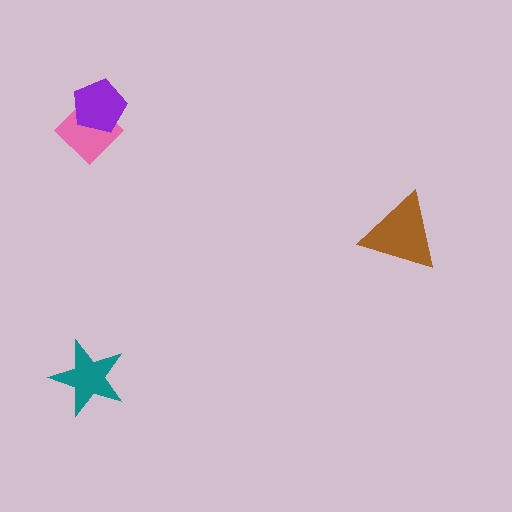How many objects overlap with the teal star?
0 objects overlap with the teal star.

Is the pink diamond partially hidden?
Yes, it is partially covered by another shape.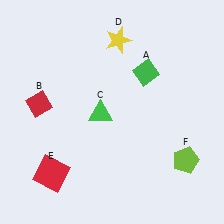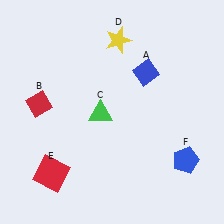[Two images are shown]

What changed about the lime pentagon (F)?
In Image 1, F is lime. In Image 2, it changed to blue.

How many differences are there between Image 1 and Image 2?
There are 2 differences between the two images.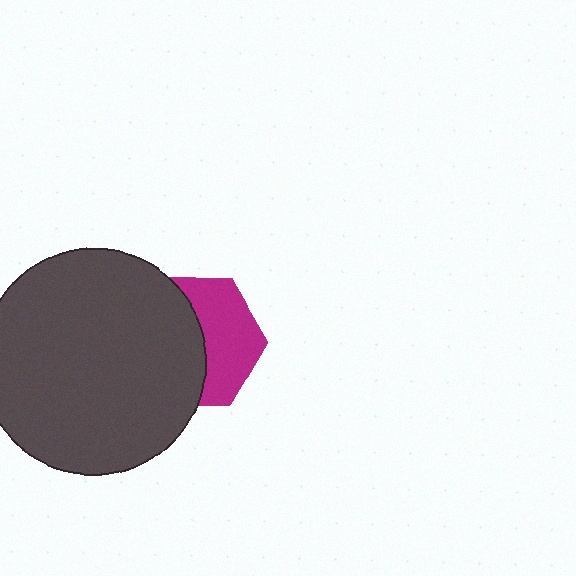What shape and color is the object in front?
The object in front is a dark gray circle.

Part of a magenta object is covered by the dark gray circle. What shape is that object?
It is a hexagon.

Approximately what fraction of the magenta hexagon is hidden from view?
Roughly 53% of the magenta hexagon is hidden behind the dark gray circle.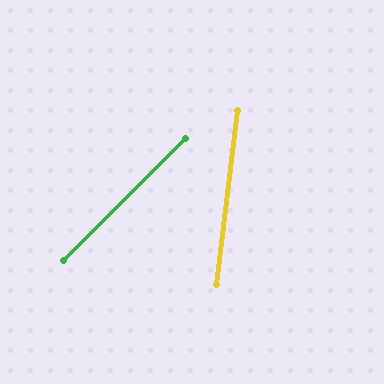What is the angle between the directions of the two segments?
Approximately 38 degrees.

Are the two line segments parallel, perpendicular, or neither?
Neither parallel nor perpendicular — they differ by about 38°.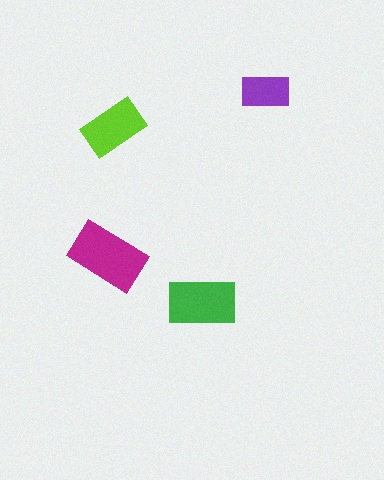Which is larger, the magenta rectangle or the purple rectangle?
The magenta one.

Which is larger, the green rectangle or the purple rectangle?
The green one.